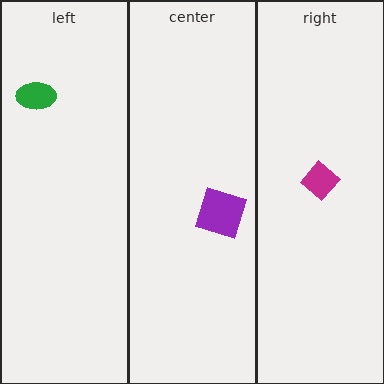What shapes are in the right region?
The magenta diamond.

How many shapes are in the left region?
1.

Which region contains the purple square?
The center region.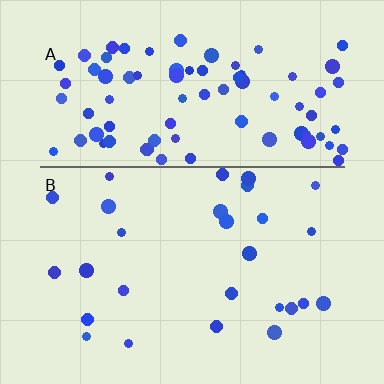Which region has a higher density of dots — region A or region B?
A (the top).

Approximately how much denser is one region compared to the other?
Approximately 3.3× — region A over region B.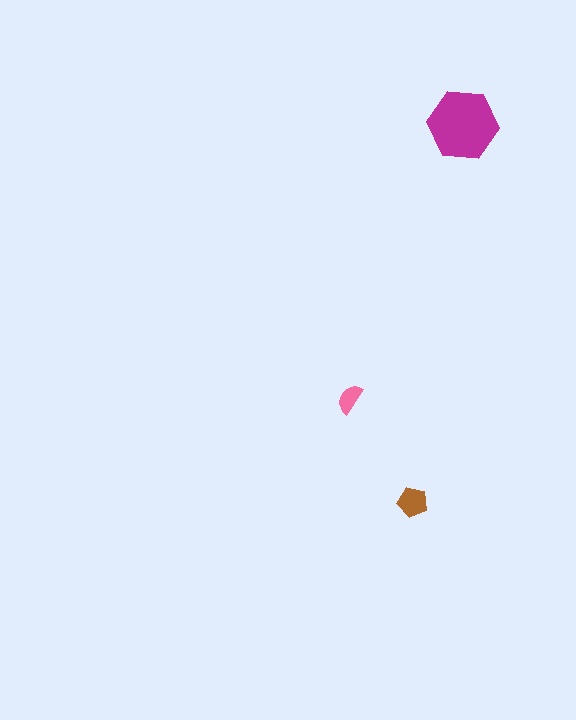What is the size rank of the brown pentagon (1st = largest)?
2nd.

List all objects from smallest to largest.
The pink semicircle, the brown pentagon, the magenta hexagon.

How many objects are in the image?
There are 3 objects in the image.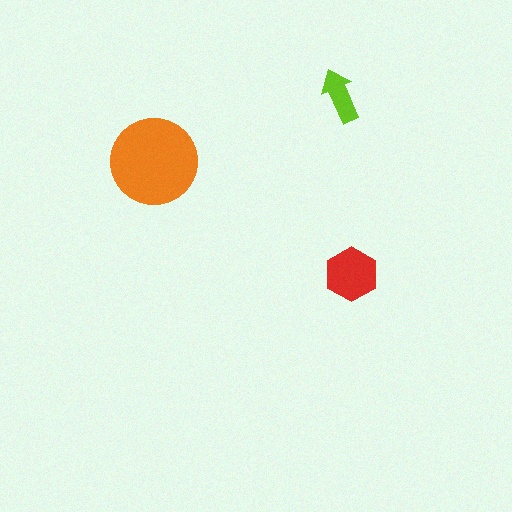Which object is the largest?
The orange circle.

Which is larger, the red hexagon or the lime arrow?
The red hexagon.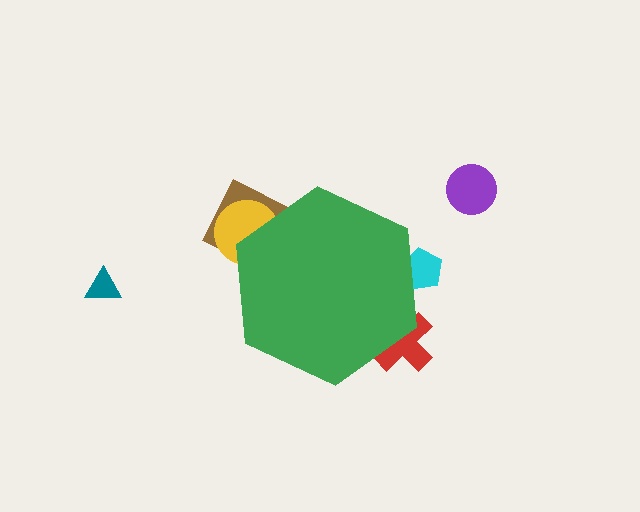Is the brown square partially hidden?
Yes, the brown square is partially hidden behind the green hexagon.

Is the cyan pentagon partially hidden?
Yes, the cyan pentagon is partially hidden behind the green hexagon.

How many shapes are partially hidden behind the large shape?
4 shapes are partially hidden.